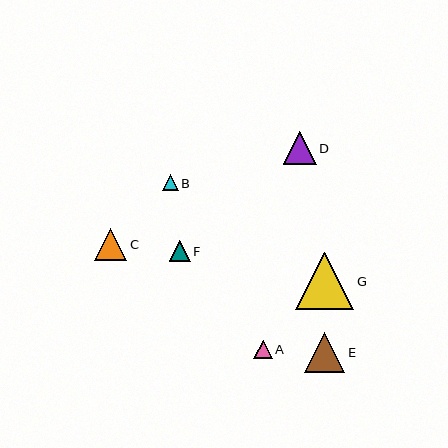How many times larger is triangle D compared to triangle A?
Triangle D is approximately 1.8 times the size of triangle A.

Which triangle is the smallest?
Triangle B is the smallest with a size of approximately 16 pixels.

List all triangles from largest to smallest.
From largest to smallest: G, E, D, C, F, A, B.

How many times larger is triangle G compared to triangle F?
Triangle G is approximately 2.8 times the size of triangle F.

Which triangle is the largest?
Triangle G is the largest with a size of approximately 58 pixels.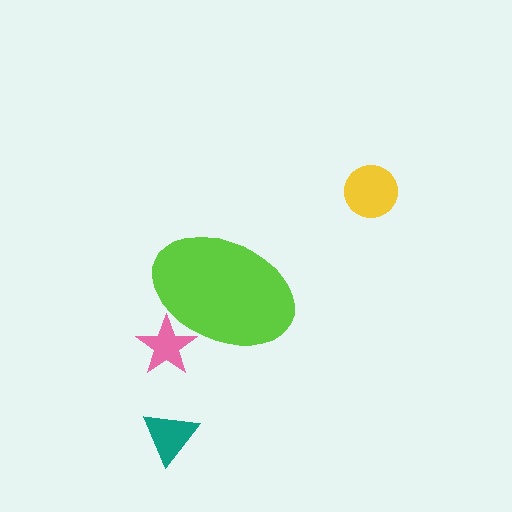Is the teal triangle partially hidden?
No, the teal triangle is fully visible.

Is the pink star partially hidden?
Yes, the pink star is partially hidden behind the lime ellipse.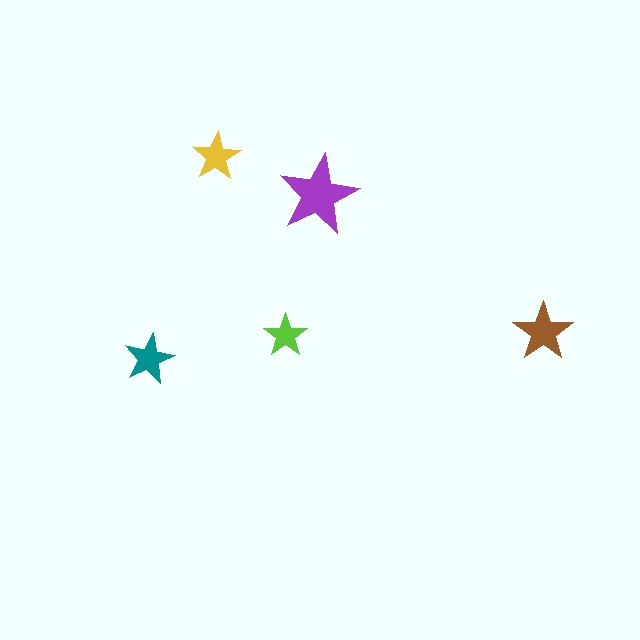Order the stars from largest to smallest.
the purple one, the brown one, the teal one, the yellow one, the lime one.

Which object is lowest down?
The teal star is bottommost.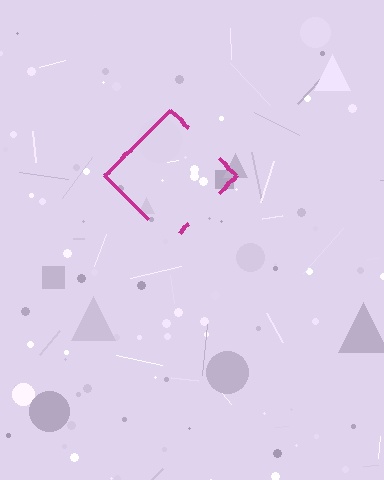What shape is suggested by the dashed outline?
The dashed outline suggests a diamond.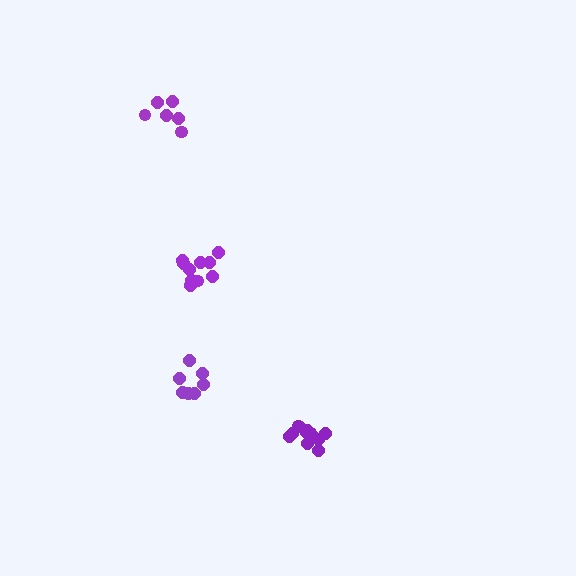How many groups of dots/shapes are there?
There are 4 groups.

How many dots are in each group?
Group 1: 10 dots, Group 2: 6 dots, Group 3: 7 dots, Group 4: 12 dots (35 total).